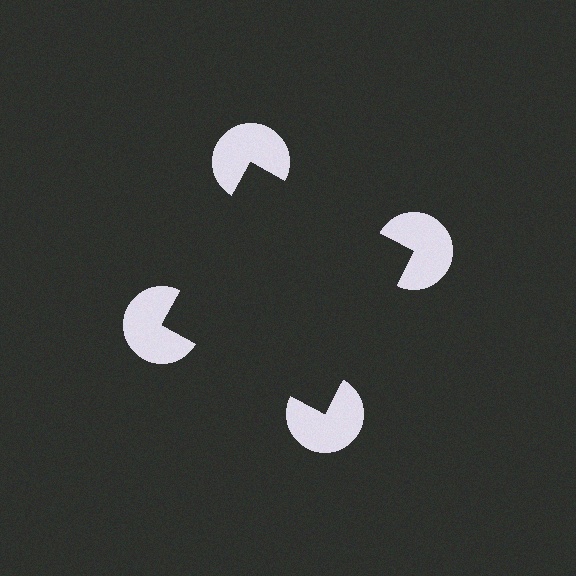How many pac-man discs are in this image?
There are 4 — one at each vertex of the illusory square.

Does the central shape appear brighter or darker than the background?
It typically appears slightly darker than the background, even though no actual brightness change is drawn.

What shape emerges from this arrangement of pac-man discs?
An illusory square — its edges are inferred from the aligned wedge cuts in the pac-man discs, not physically drawn.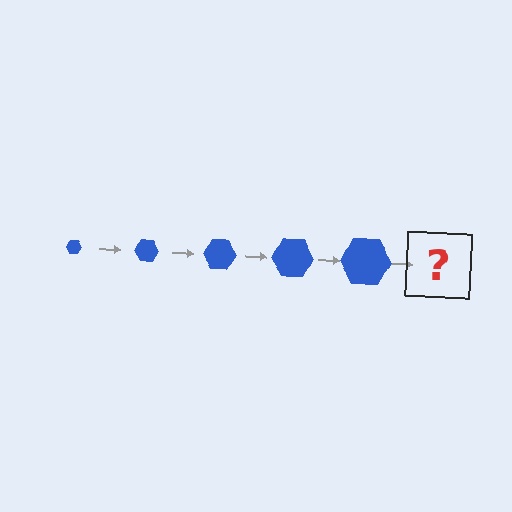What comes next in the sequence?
The next element should be a blue hexagon, larger than the previous one.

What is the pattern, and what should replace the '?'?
The pattern is that the hexagon gets progressively larger each step. The '?' should be a blue hexagon, larger than the previous one.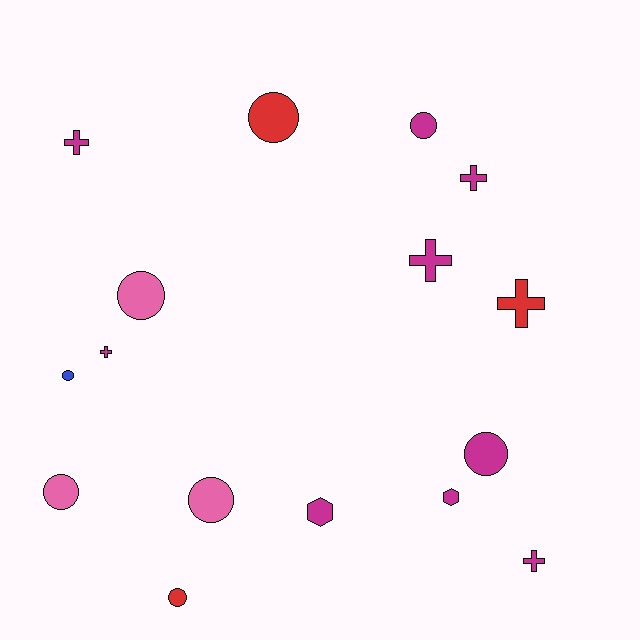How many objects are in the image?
There are 16 objects.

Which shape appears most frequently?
Circle, with 8 objects.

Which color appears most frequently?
Magenta, with 9 objects.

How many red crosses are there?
There is 1 red cross.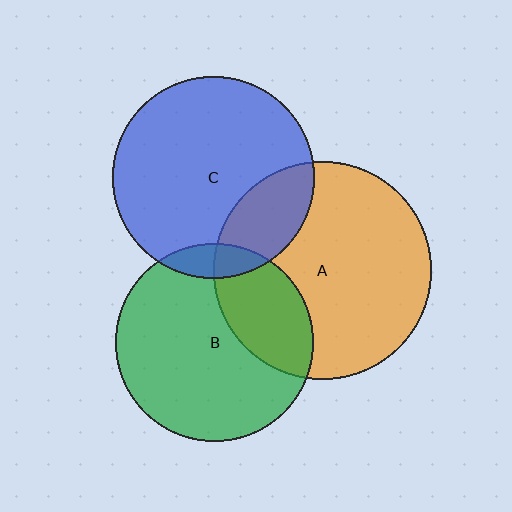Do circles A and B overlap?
Yes.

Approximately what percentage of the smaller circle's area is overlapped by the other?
Approximately 30%.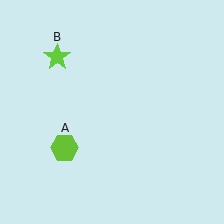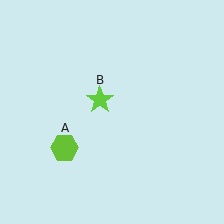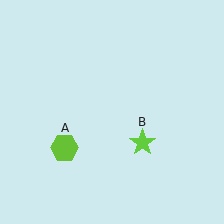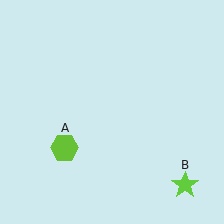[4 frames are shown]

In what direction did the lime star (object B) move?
The lime star (object B) moved down and to the right.